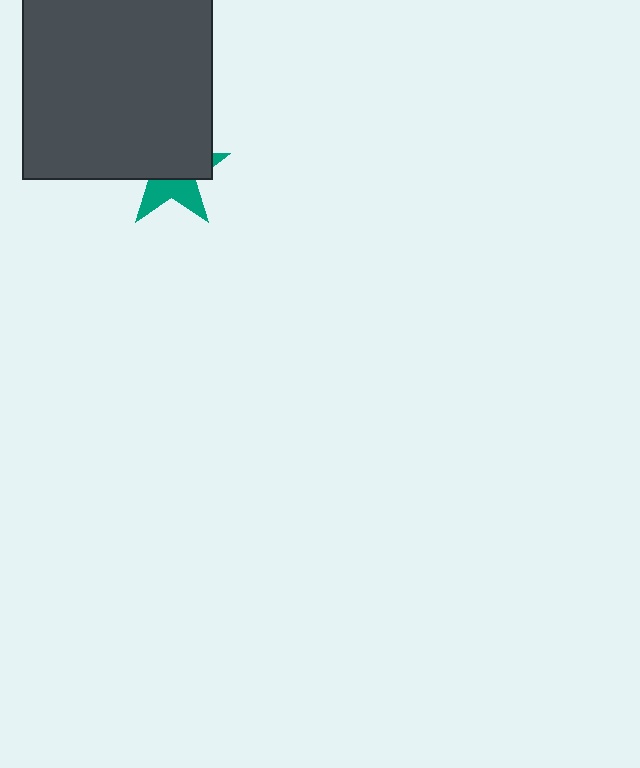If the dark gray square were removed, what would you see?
You would see the complete teal star.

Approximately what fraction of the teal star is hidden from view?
Roughly 60% of the teal star is hidden behind the dark gray square.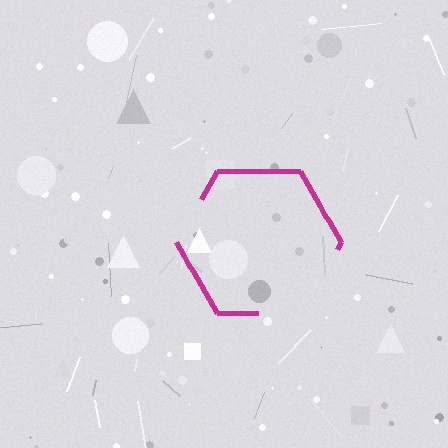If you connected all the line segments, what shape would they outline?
They would outline a hexagon.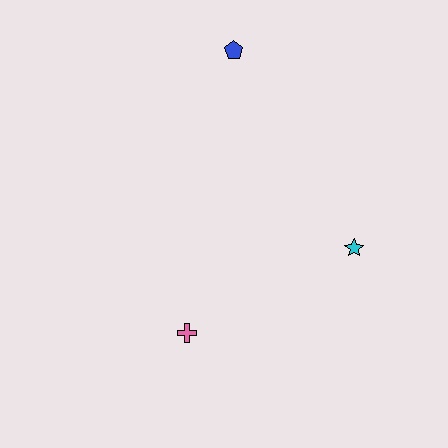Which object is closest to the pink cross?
The cyan star is closest to the pink cross.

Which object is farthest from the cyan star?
The blue pentagon is farthest from the cyan star.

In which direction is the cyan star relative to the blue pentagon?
The cyan star is below the blue pentagon.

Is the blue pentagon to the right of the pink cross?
Yes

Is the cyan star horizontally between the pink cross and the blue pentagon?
No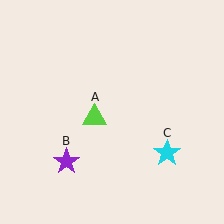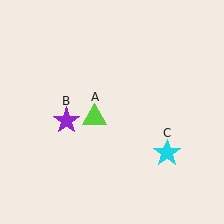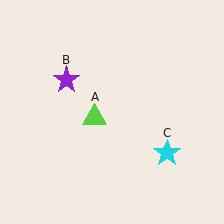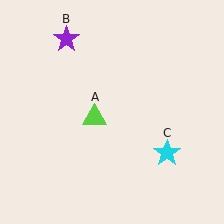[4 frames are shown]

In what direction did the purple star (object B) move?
The purple star (object B) moved up.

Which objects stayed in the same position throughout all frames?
Lime triangle (object A) and cyan star (object C) remained stationary.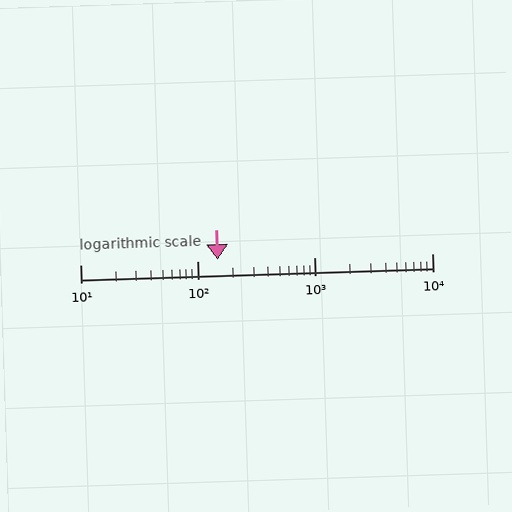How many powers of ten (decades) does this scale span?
The scale spans 3 decades, from 10 to 10000.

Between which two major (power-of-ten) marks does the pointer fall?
The pointer is between 100 and 1000.